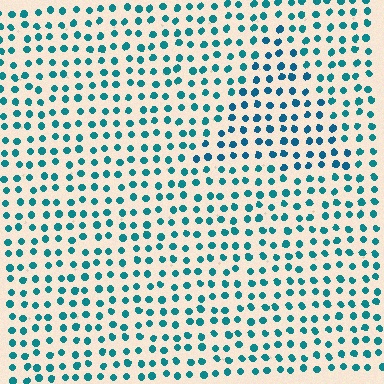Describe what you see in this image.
The image is filled with small teal elements in a uniform arrangement. A triangle-shaped region is visible where the elements are tinted to a slightly different hue, forming a subtle color boundary.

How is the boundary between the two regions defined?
The boundary is defined purely by a slight shift in hue (about 17 degrees). Spacing, size, and orientation are identical on both sides.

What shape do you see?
I see a triangle.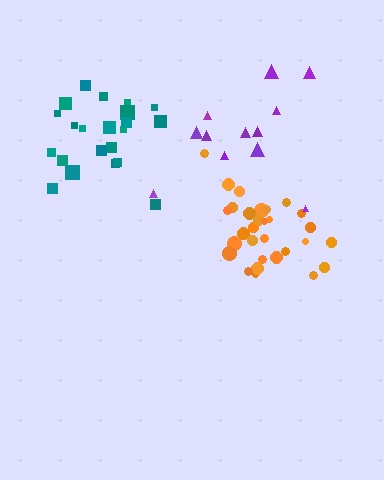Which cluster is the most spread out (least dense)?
Purple.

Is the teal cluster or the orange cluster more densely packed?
Orange.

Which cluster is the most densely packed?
Orange.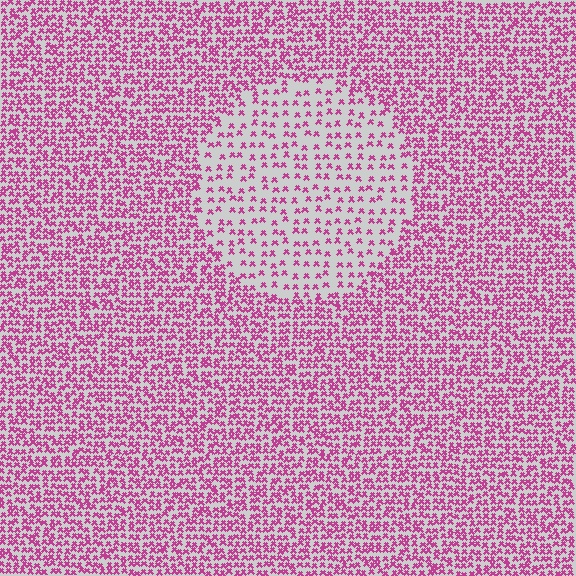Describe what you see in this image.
The image contains small magenta elements arranged at two different densities. A circle-shaped region is visible where the elements are less densely packed than the surrounding area.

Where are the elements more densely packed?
The elements are more densely packed outside the circle boundary.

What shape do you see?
I see a circle.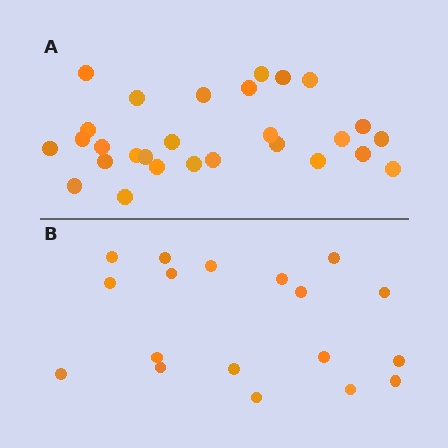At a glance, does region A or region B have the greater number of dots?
Region A (the top region) has more dots.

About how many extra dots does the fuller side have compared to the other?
Region A has roughly 10 or so more dots than region B.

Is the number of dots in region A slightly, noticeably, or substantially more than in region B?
Region A has substantially more. The ratio is roughly 1.6 to 1.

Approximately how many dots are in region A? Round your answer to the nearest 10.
About 30 dots. (The exact count is 28, which rounds to 30.)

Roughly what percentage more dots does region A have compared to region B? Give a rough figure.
About 55% more.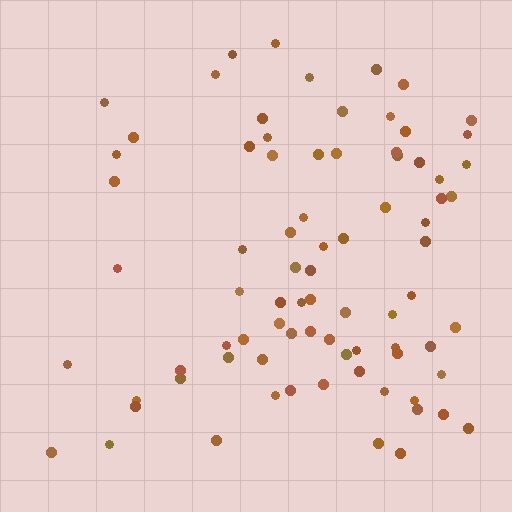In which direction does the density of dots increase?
From left to right, with the right side densest.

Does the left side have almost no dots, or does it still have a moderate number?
Still a moderate number, just noticeably fewer than the right.